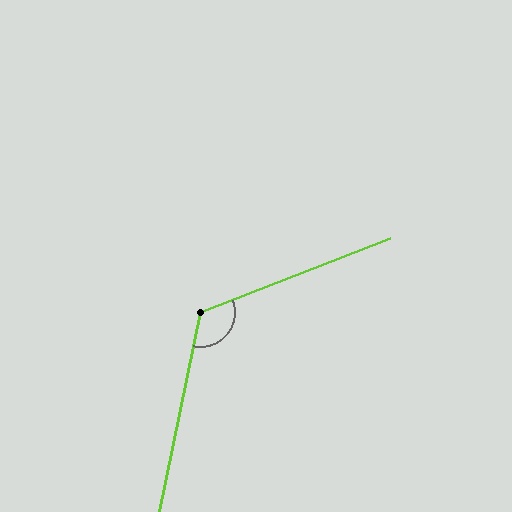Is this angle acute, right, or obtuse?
It is obtuse.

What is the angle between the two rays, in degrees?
Approximately 123 degrees.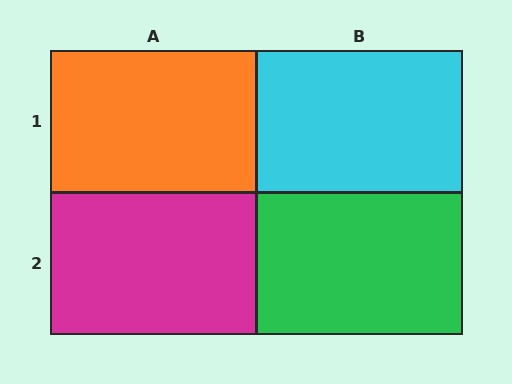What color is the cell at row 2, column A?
Magenta.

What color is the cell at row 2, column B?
Green.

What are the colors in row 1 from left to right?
Orange, cyan.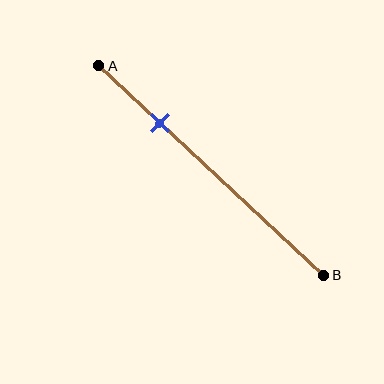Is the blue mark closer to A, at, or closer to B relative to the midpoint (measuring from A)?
The blue mark is closer to point A than the midpoint of segment AB.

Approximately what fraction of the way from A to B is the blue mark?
The blue mark is approximately 25% of the way from A to B.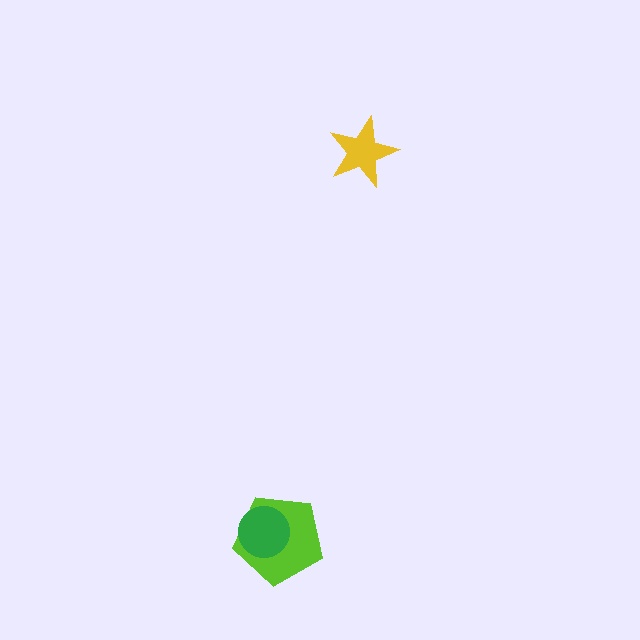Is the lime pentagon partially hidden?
Yes, it is partially covered by another shape.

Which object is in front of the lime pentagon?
The green circle is in front of the lime pentagon.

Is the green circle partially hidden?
No, no other shape covers it.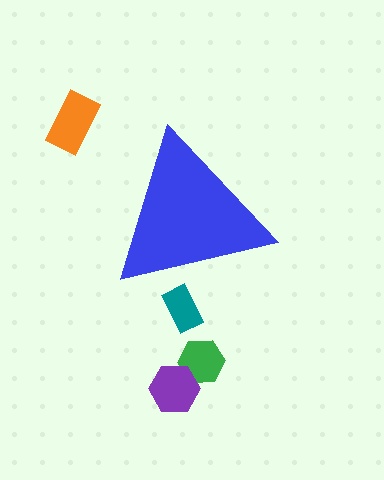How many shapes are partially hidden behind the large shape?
1 shape is partially hidden.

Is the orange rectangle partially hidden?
No, the orange rectangle is fully visible.